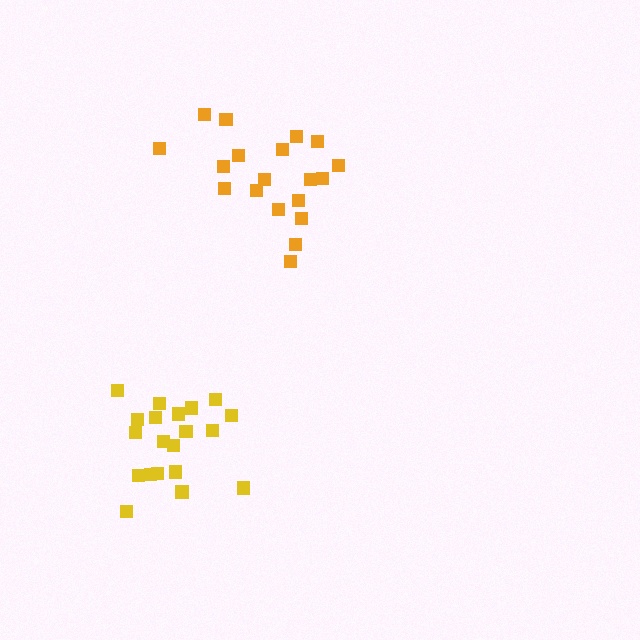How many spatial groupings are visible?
There are 2 spatial groupings.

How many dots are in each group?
Group 1: 20 dots, Group 2: 19 dots (39 total).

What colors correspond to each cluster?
The clusters are colored: yellow, orange.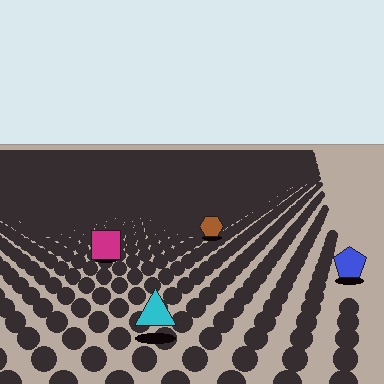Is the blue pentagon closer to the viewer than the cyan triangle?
No. The cyan triangle is closer — you can tell from the texture gradient: the ground texture is coarser near it.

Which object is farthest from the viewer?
The brown hexagon is farthest from the viewer. It appears smaller and the ground texture around it is denser.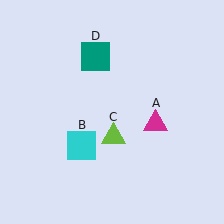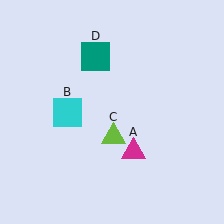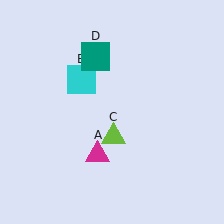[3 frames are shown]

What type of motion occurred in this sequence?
The magenta triangle (object A), cyan square (object B) rotated clockwise around the center of the scene.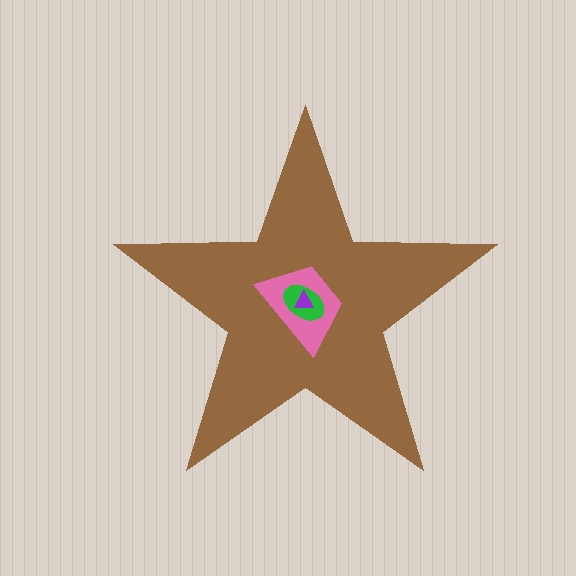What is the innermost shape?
The purple triangle.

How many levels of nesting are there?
4.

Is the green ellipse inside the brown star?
Yes.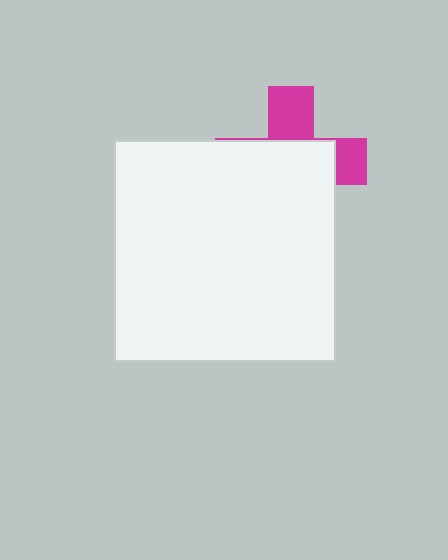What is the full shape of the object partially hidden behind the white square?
The partially hidden object is a magenta cross.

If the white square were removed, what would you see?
You would see the complete magenta cross.